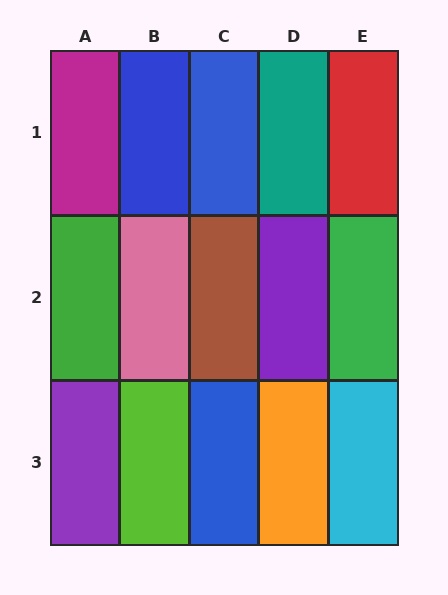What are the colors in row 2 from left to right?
Green, pink, brown, purple, green.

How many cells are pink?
1 cell is pink.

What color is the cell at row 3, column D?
Orange.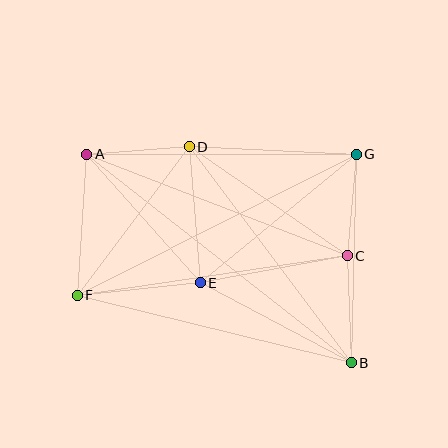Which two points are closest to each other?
Points C and G are closest to each other.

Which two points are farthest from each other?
Points A and B are farthest from each other.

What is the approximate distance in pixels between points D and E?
The distance between D and E is approximately 136 pixels.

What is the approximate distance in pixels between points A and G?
The distance between A and G is approximately 269 pixels.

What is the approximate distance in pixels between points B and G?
The distance between B and G is approximately 209 pixels.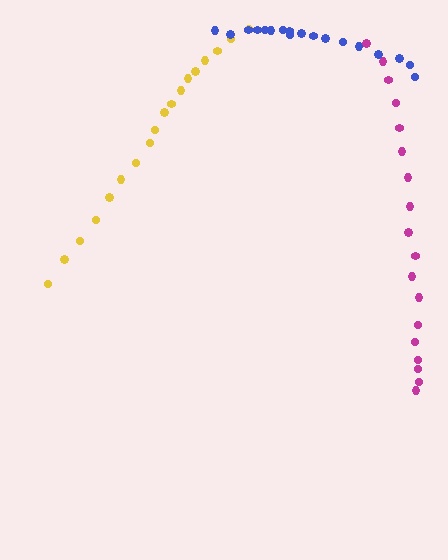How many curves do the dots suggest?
There are 3 distinct paths.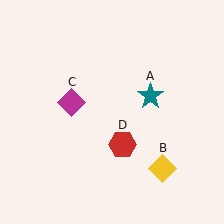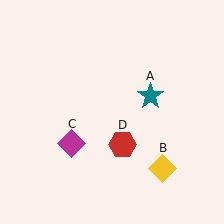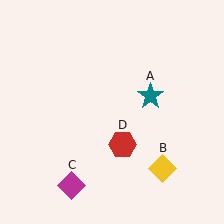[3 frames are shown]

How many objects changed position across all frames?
1 object changed position: magenta diamond (object C).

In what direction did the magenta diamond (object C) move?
The magenta diamond (object C) moved down.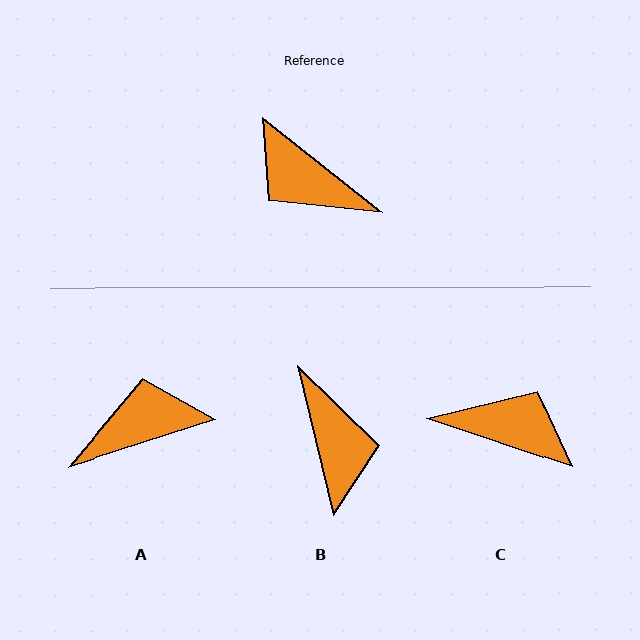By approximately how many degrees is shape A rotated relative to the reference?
Approximately 124 degrees clockwise.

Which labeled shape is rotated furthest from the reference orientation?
C, about 160 degrees away.